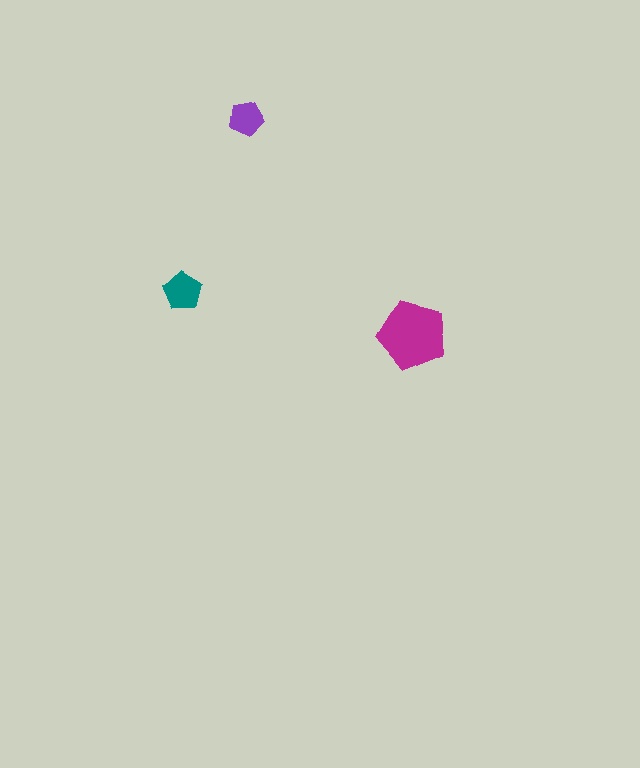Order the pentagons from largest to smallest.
the magenta one, the teal one, the purple one.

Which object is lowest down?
The magenta pentagon is bottommost.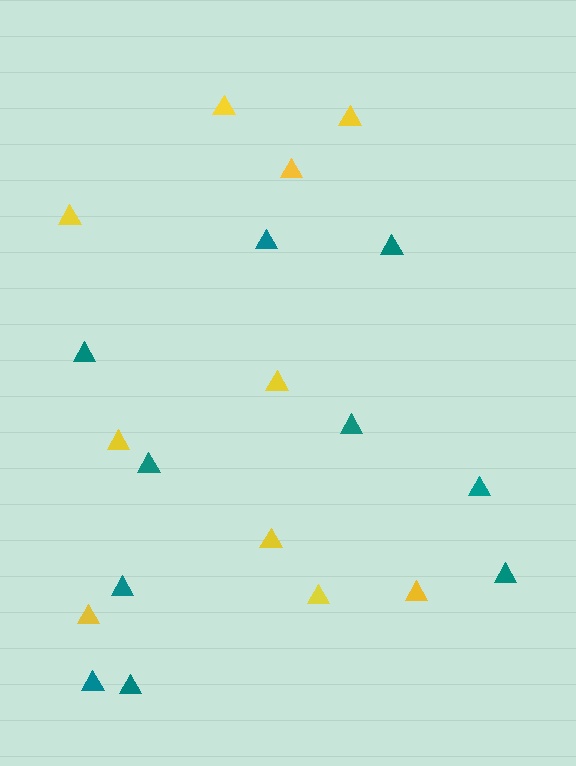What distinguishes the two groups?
There are 2 groups: one group of yellow triangles (10) and one group of teal triangles (10).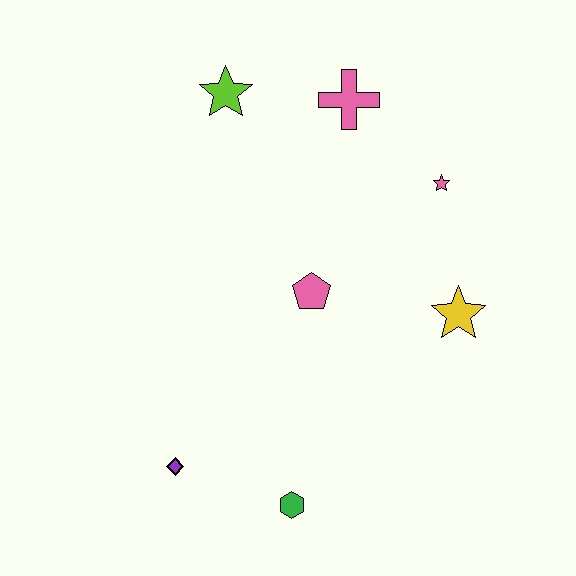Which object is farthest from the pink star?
The purple diamond is farthest from the pink star.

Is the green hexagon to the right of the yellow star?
No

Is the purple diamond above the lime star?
No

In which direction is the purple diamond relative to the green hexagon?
The purple diamond is to the left of the green hexagon.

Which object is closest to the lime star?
The pink cross is closest to the lime star.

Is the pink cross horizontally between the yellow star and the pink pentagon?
Yes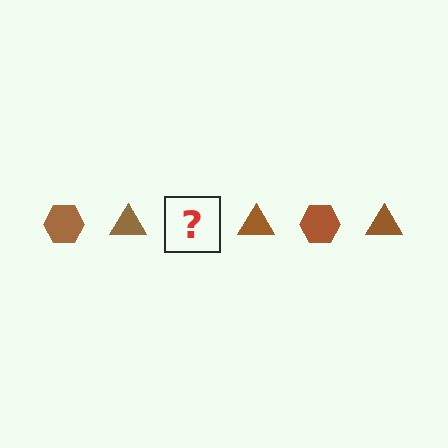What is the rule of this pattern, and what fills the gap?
The rule is that the pattern cycles through hexagon, triangle shapes in brown. The gap should be filled with a brown hexagon.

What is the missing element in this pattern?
The missing element is a brown hexagon.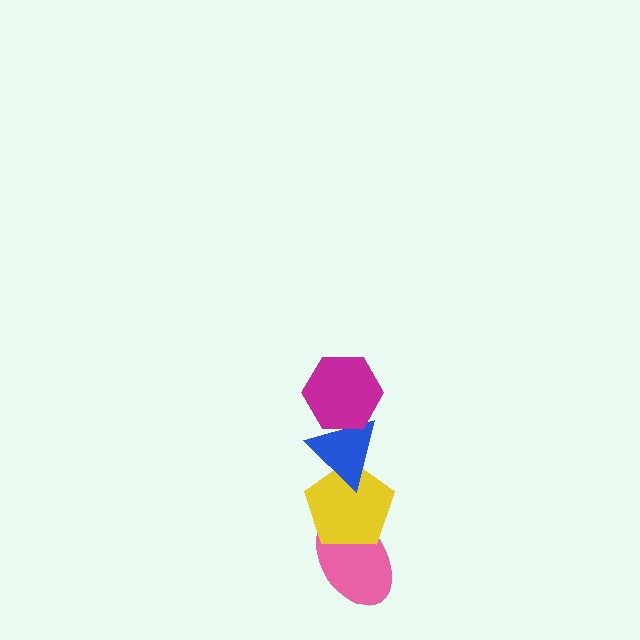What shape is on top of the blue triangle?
The magenta hexagon is on top of the blue triangle.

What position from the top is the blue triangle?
The blue triangle is 2nd from the top.